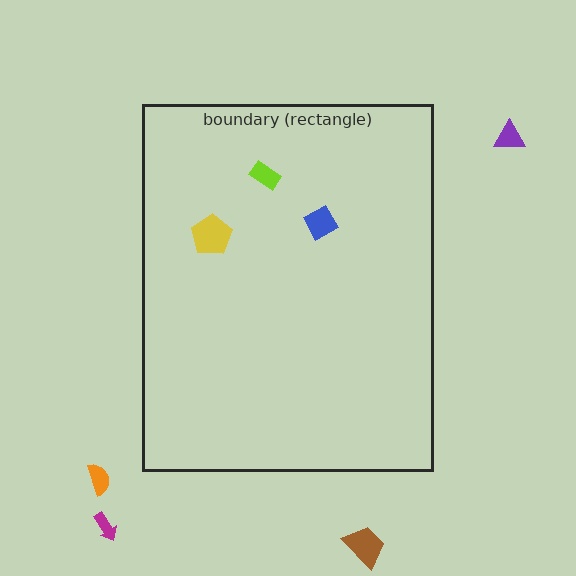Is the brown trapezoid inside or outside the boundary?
Outside.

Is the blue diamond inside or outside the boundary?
Inside.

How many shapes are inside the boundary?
3 inside, 4 outside.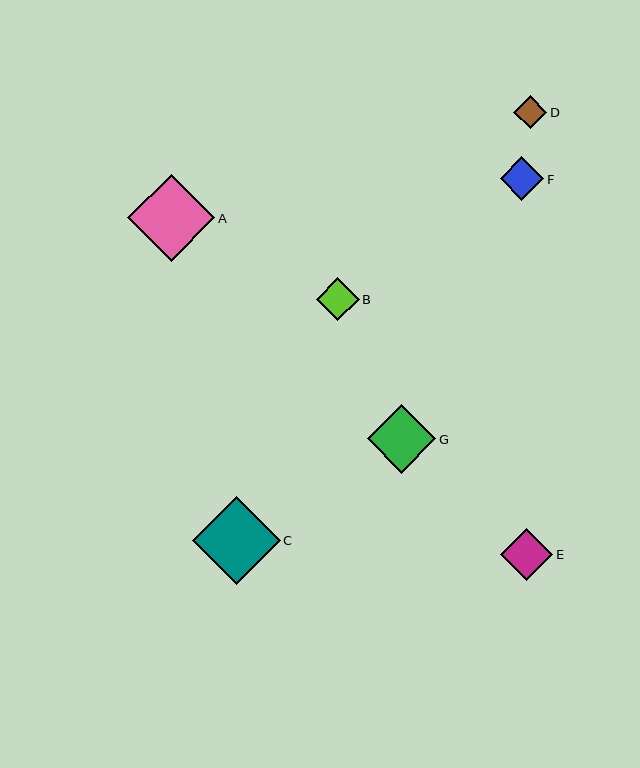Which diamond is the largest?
Diamond C is the largest with a size of approximately 88 pixels.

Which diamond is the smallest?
Diamond D is the smallest with a size of approximately 33 pixels.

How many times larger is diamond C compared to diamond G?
Diamond C is approximately 1.3 times the size of diamond G.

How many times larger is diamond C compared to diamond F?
Diamond C is approximately 2.0 times the size of diamond F.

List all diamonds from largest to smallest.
From largest to smallest: C, A, G, E, F, B, D.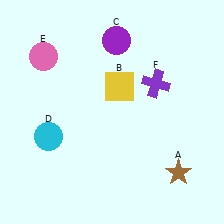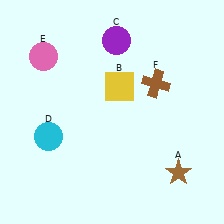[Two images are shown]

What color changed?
The cross (F) changed from purple in Image 1 to brown in Image 2.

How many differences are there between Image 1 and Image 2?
There is 1 difference between the two images.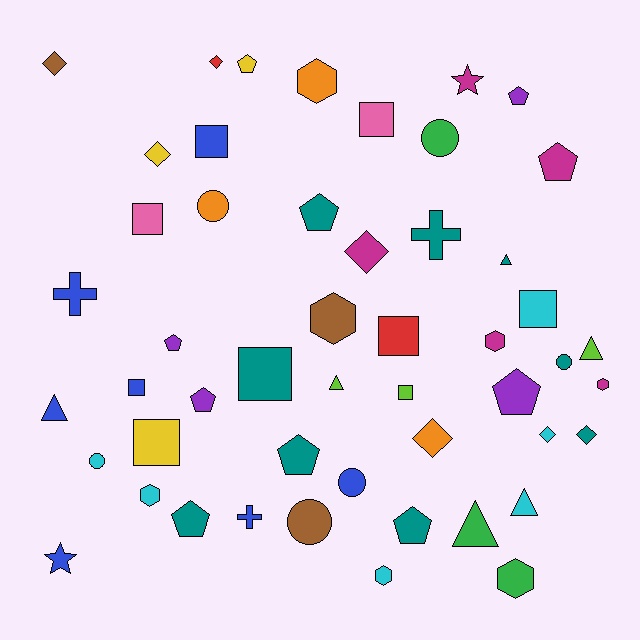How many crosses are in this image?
There are 3 crosses.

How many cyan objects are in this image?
There are 6 cyan objects.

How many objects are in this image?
There are 50 objects.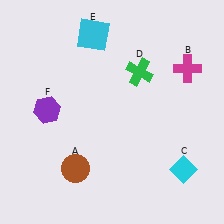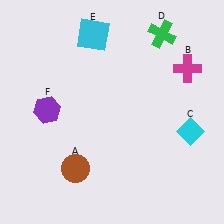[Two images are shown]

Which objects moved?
The objects that moved are: the cyan diamond (C), the green cross (D).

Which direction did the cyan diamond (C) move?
The cyan diamond (C) moved up.